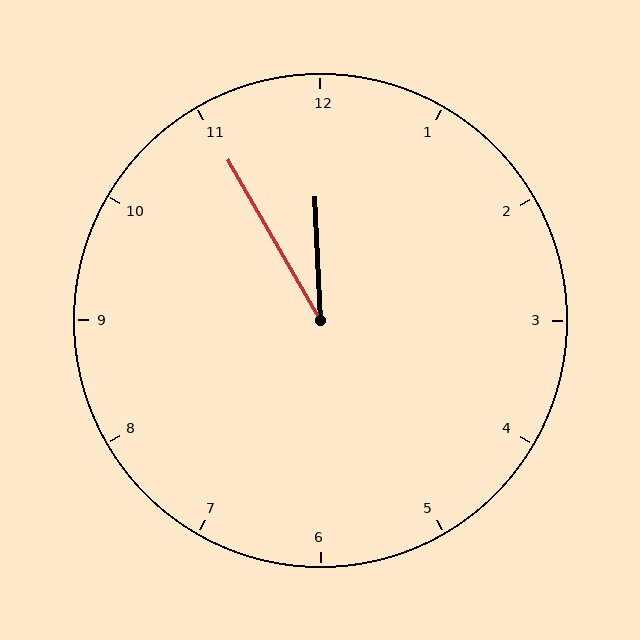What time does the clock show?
11:55.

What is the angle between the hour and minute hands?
Approximately 28 degrees.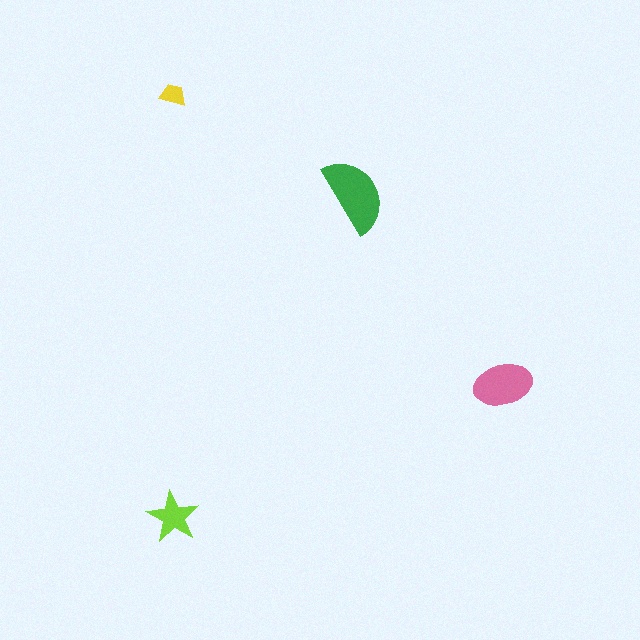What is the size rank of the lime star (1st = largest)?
3rd.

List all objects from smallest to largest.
The yellow trapezoid, the lime star, the pink ellipse, the green semicircle.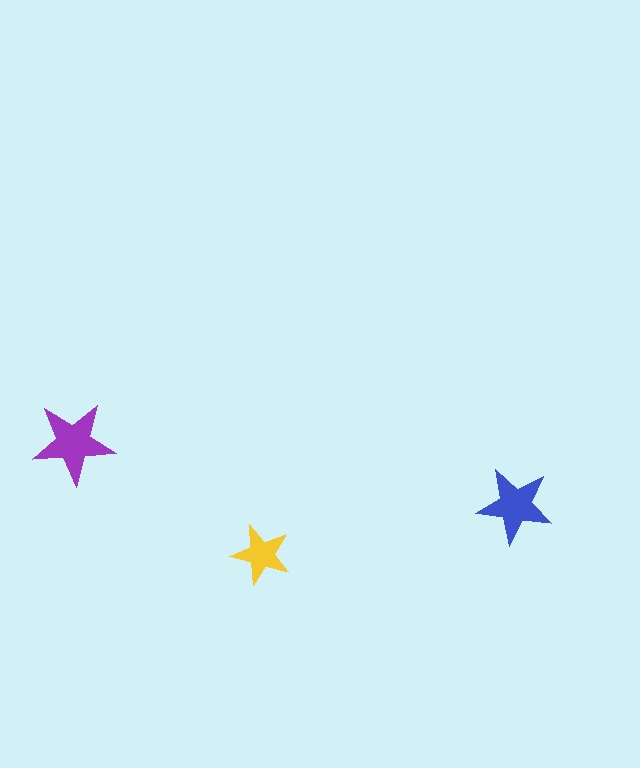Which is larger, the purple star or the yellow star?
The purple one.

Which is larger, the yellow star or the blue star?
The blue one.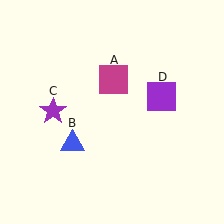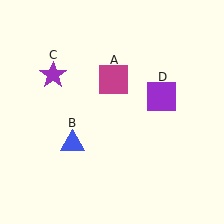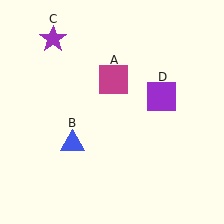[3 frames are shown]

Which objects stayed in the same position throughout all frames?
Magenta square (object A) and blue triangle (object B) and purple square (object D) remained stationary.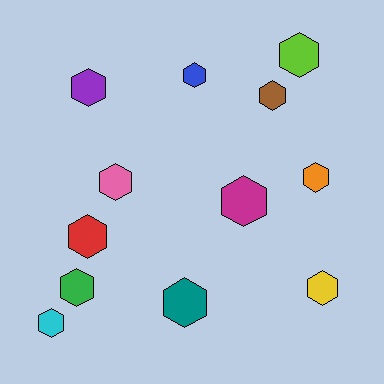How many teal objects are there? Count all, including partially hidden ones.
There is 1 teal object.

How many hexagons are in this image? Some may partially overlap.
There are 12 hexagons.